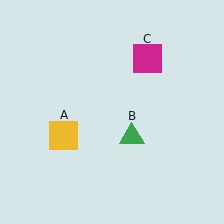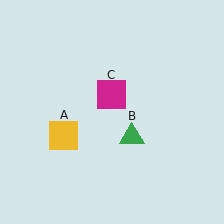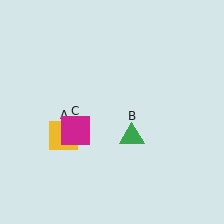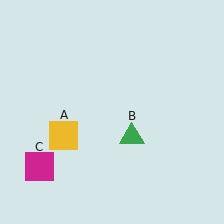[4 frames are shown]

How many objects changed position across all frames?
1 object changed position: magenta square (object C).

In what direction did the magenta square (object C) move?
The magenta square (object C) moved down and to the left.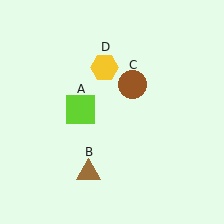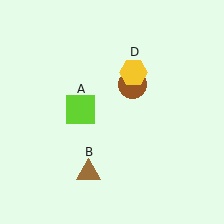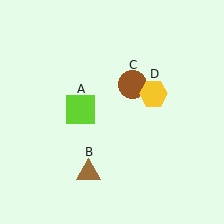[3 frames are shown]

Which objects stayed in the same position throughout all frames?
Lime square (object A) and brown triangle (object B) and brown circle (object C) remained stationary.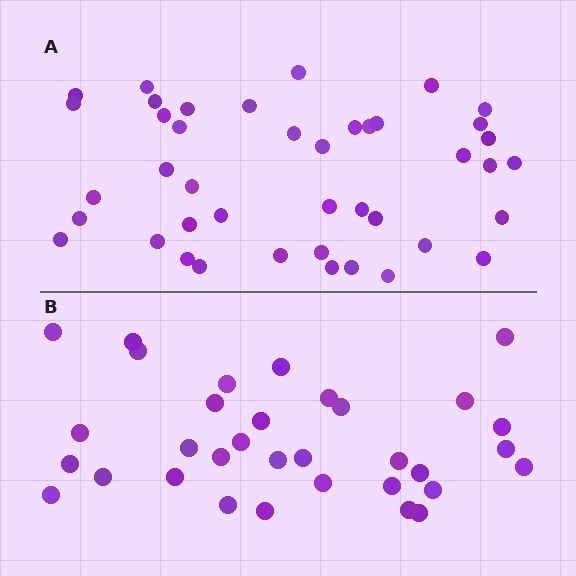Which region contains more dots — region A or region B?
Region A (the top region) has more dots.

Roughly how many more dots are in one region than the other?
Region A has roughly 8 or so more dots than region B.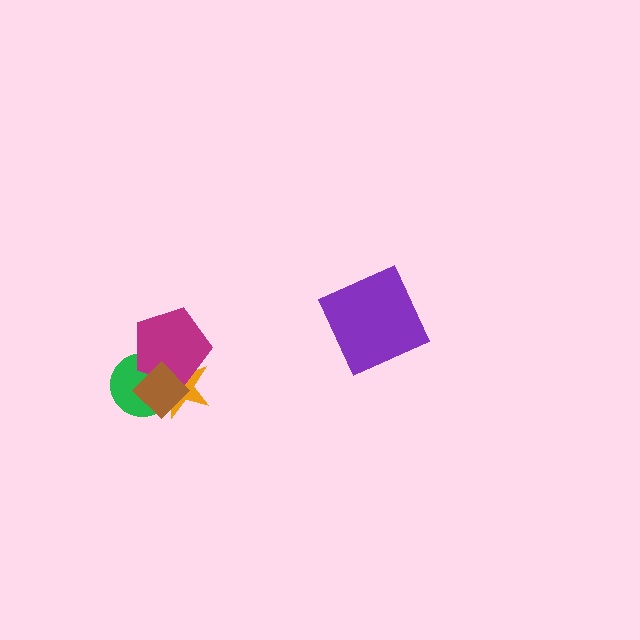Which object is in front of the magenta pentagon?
The brown diamond is in front of the magenta pentagon.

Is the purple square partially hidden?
No, no other shape covers it.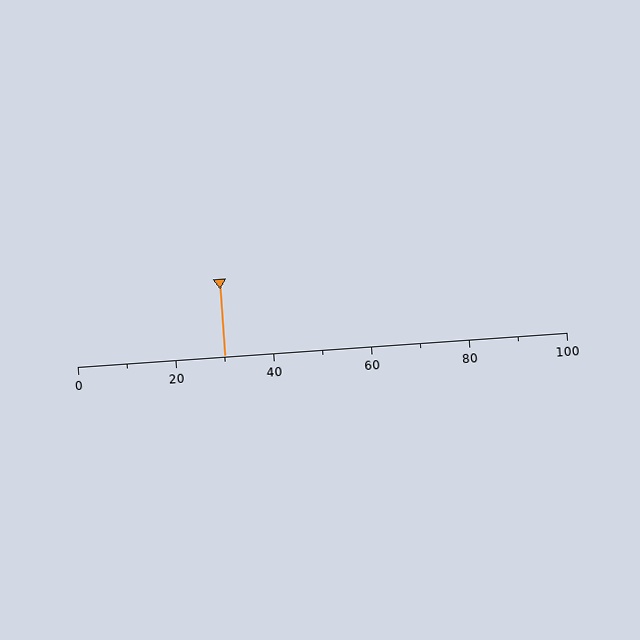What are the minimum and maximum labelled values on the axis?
The axis runs from 0 to 100.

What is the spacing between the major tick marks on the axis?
The major ticks are spaced 20 apart.